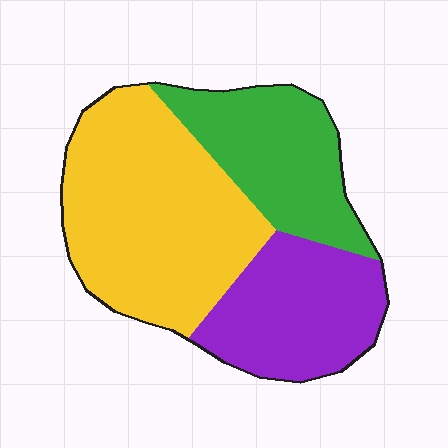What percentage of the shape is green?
Green takes up between a sixth and a third of the shape.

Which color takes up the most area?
Yellow, at roughly 45%.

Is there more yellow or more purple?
Yellow.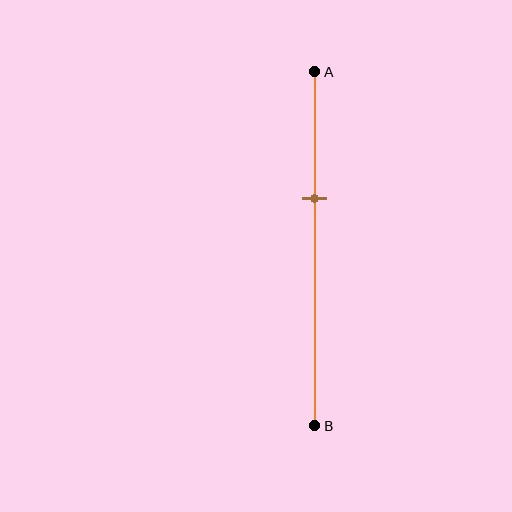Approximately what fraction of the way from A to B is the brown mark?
The brown mark is approximately 35% of the way from A to B.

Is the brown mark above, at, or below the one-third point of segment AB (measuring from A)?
The brown mark is approximately at the one-third point of segment AB.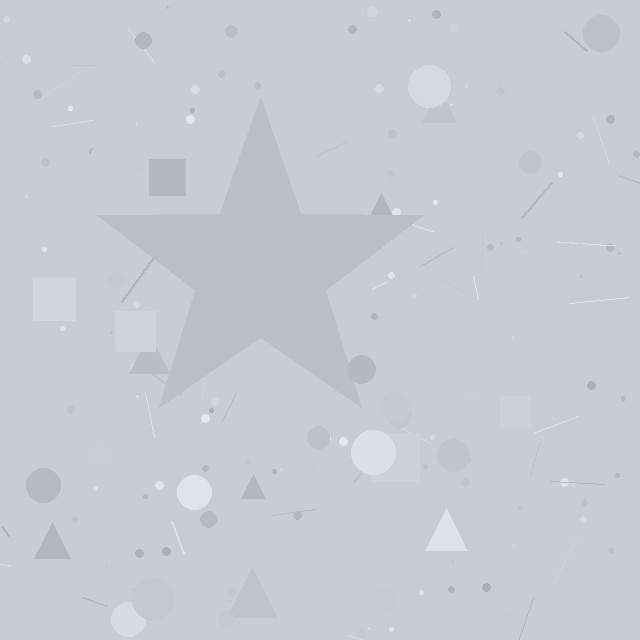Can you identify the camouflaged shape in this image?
The camouflaged shape is a star.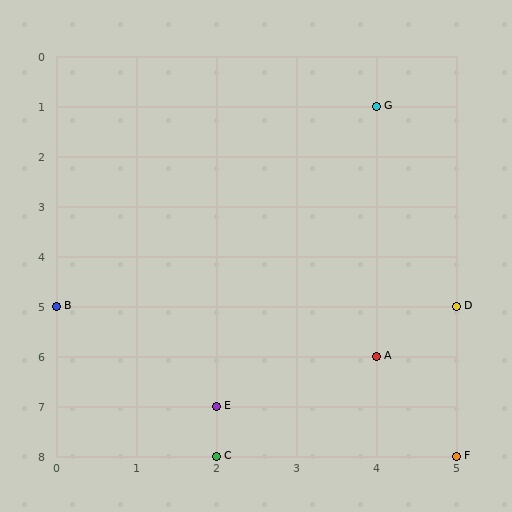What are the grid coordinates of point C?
Point C is at grid coordinates (2, 8).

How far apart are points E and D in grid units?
Points E and D are 3 columns and 2 rows apart (about 3.6 grid units diagonally).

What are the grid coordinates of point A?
Point A is at grid coordinates (4, 6).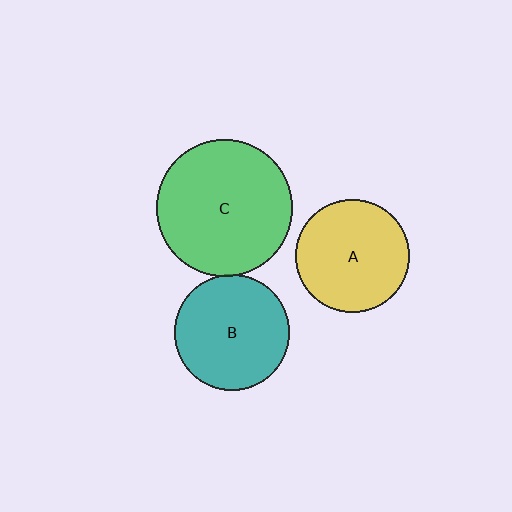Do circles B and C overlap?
Yes.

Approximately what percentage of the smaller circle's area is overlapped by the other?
Approximately 5%.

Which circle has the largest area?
Circle C (green).